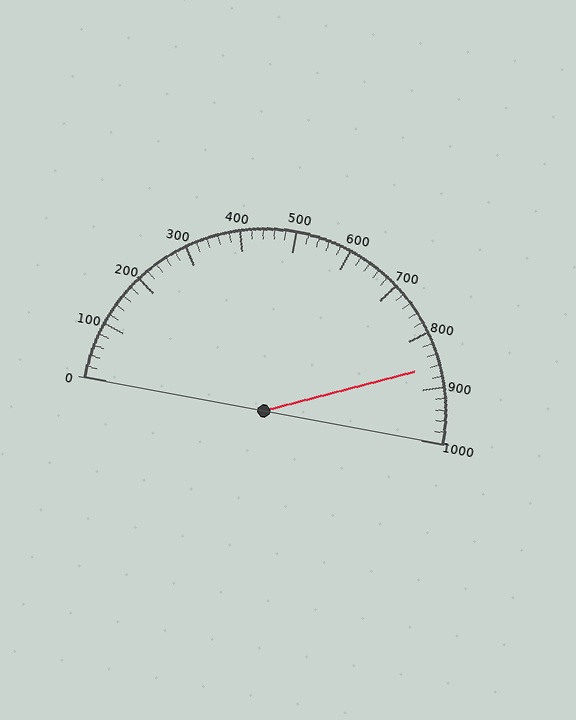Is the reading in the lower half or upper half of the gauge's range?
The reading is in the upper half of the range (0 to 1000).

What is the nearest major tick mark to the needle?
The nearest major tick mark is 900.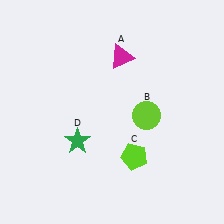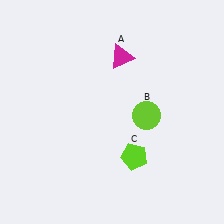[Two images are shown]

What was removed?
The green star (D) was removed in Image 2.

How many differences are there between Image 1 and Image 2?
There is 1 difference between the two images.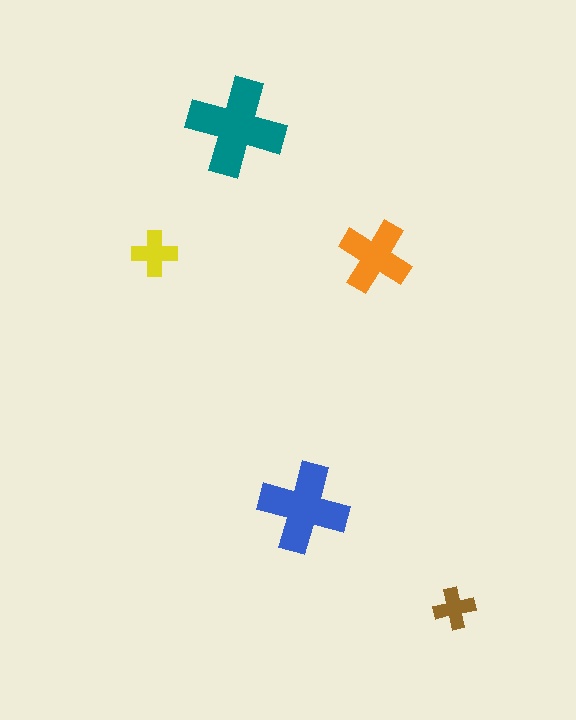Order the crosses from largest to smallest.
the teal one, the blue one, the orange one, the yellow one, the brown one.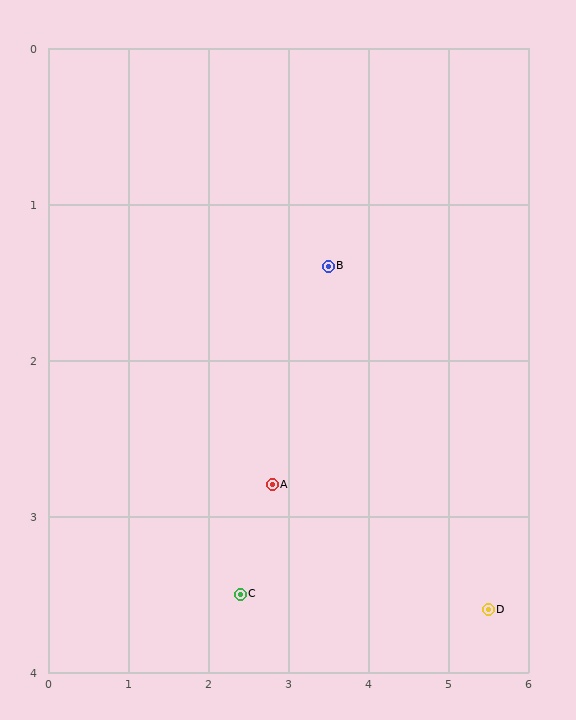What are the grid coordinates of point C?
Point C is at approximately (2.4, 3.5).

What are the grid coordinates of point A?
Point A is at approximately (2.8, 2.8).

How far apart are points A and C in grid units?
Points A and C are about 0.8 grid units apart.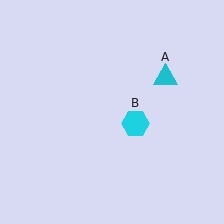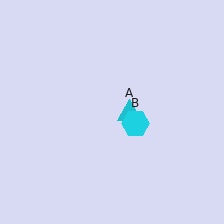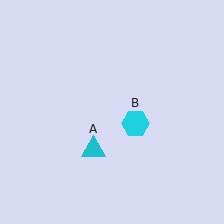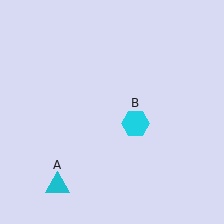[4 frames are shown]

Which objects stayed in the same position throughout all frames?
Cyan hexagon (object B) remained stationary.